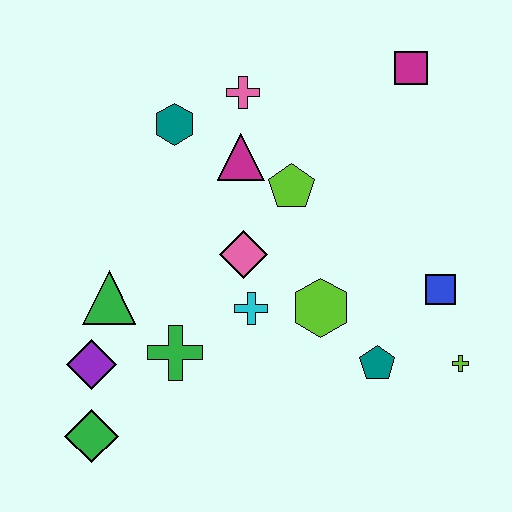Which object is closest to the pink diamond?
The cyan cross is closest to the pink diamond.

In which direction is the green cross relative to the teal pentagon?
The green cross is to the left of the teal pentagon.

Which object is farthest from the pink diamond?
The magenta square is farthest from the pink diamond.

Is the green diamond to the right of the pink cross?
No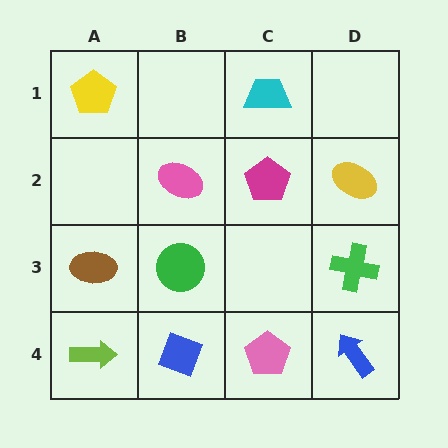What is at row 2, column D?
A yellow ellipse.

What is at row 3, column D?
A green cross.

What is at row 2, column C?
A magenta pentagon.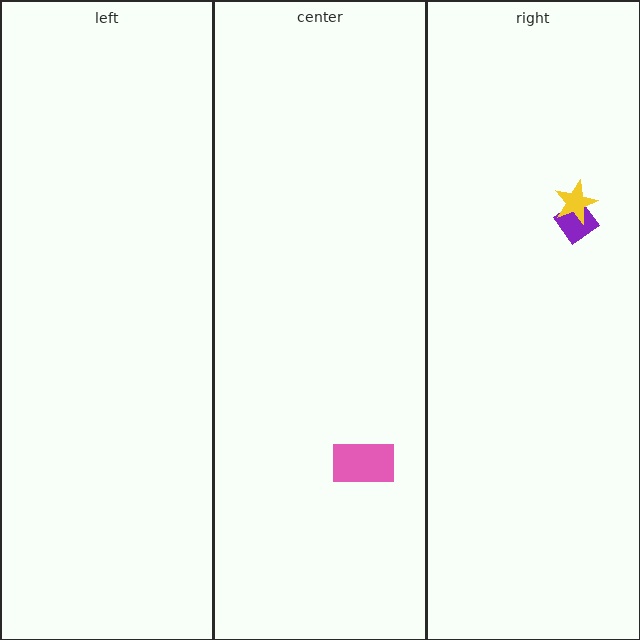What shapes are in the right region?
The purple diamond, the yellow star.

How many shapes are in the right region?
2.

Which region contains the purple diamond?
The right region.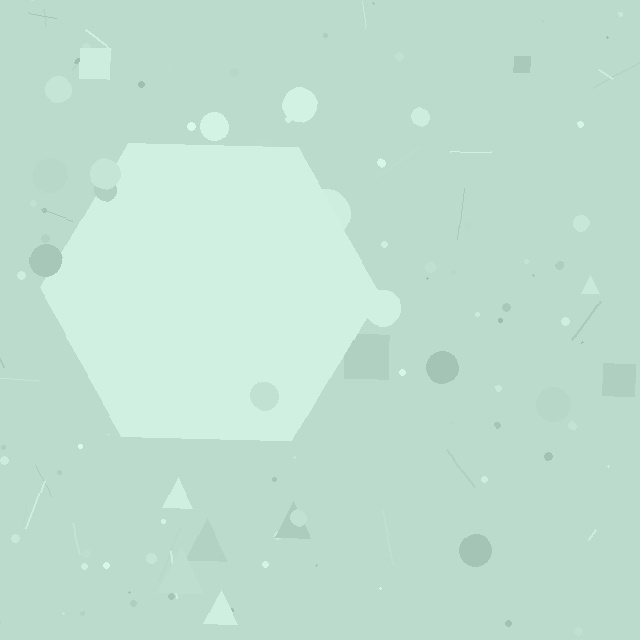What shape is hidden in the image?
A hexagon is hidden in the image.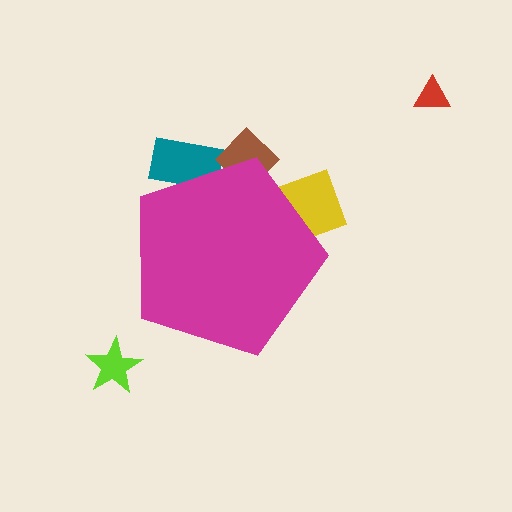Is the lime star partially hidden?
No, the lime star is fully visible.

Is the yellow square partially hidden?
Yes, the yellow square is partially hidden behind the magenta pentagon.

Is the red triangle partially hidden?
No, the red triangle is fully visible.